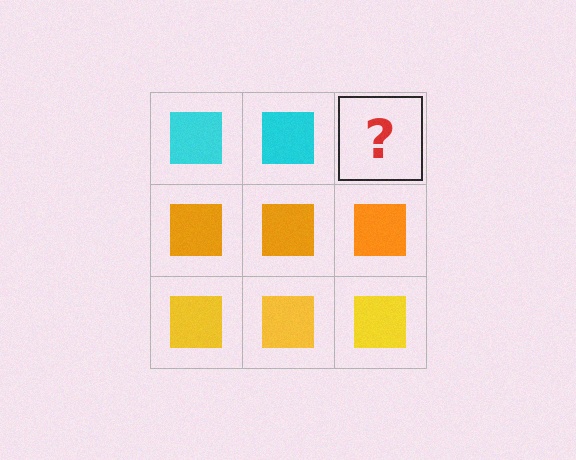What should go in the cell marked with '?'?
The missing cell should contain a cyan square.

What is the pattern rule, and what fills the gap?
The rule is that each row has a consistent color. The gap should be filled with a cyan square.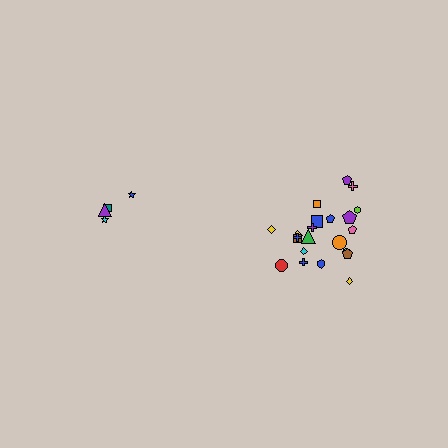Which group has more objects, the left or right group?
The right group.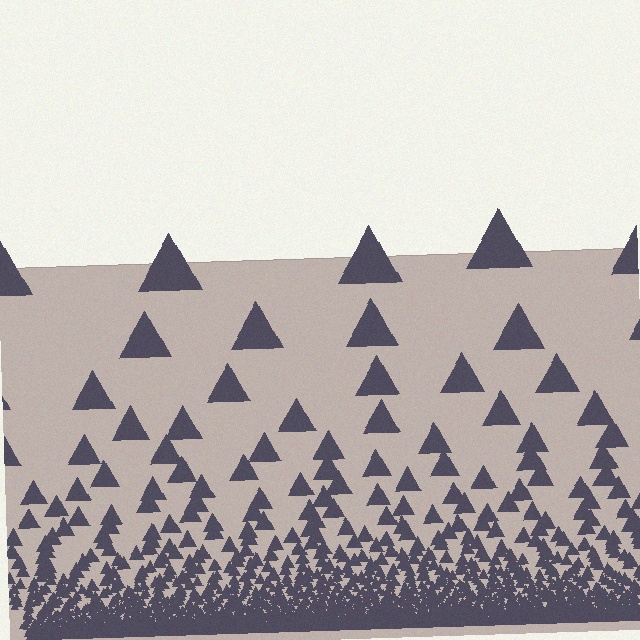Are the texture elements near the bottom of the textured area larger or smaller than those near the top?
Smaller. The gradient is inverted — elements near the bottom are smaller and denser.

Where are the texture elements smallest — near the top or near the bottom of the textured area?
Near the bottom.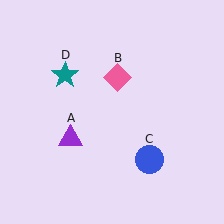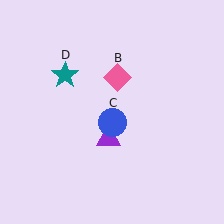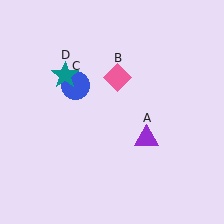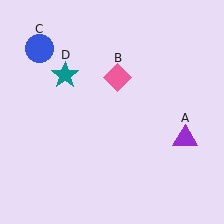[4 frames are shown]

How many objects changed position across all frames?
2 objects changed position: purple triangle (object A), blue circle (object C).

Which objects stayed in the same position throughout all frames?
Pink diamond (object B) and teal star (object D) remained stationary.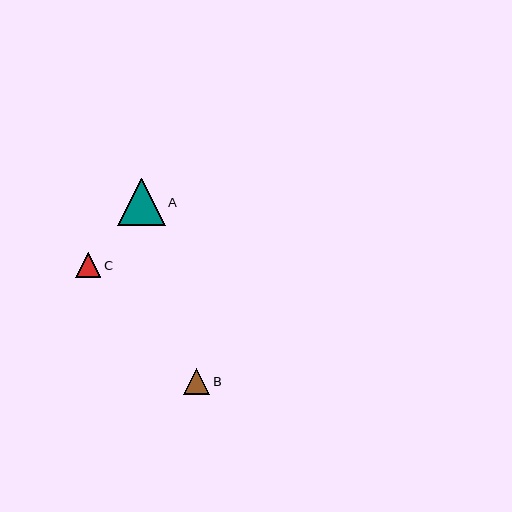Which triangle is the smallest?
Triangle C is the smallest with a size of approximately 25 pixels.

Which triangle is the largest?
Triangle A is the largest with a size of approximately 47 pixels.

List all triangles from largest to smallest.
From largest to smallest: A, B, C.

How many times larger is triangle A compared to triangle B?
Triangle A is approximately 1.8 times the size of triangle B.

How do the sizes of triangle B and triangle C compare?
Triangle B and triangle C are approximately the same size.